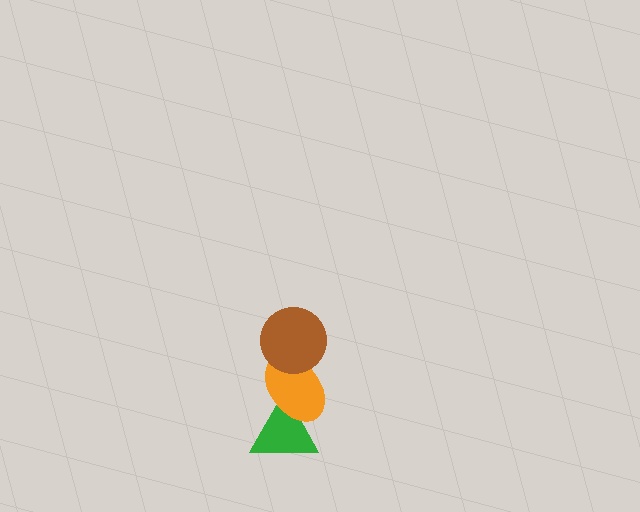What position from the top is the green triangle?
The green triangle is 3rd from the top.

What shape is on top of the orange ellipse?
The brown circle is on top of the orange ellipse.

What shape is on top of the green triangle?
The orange ellipse is on top of the green triangle.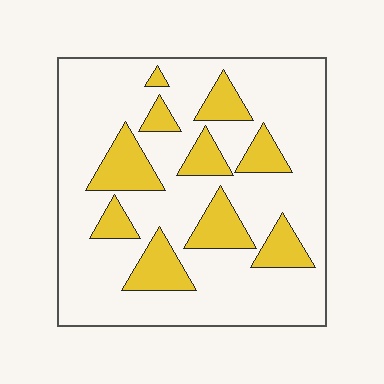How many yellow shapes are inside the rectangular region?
10.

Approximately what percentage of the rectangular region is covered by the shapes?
Approximately 25%.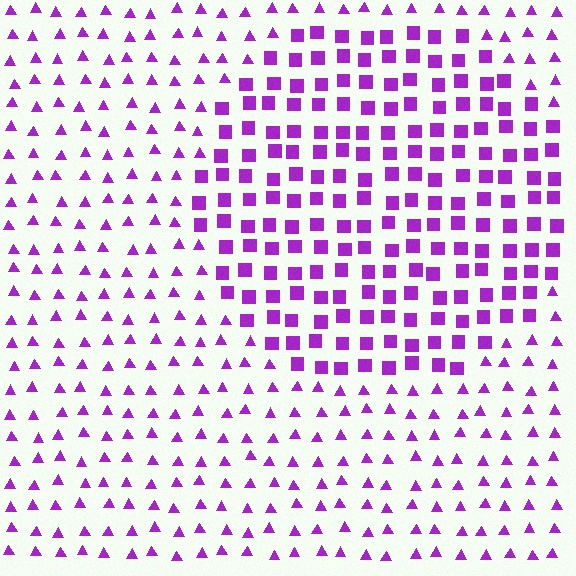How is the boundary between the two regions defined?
The boundary is defined by a change in element shape: squares inside vs. triangles outside. All elements share the same color and spacing.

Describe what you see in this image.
The image is filled with small purple elements arranged in a uniform grid. A circle-shaped region contains squares, while the surrounding area contains triangles. The boundary is defined purely by the change in element shape.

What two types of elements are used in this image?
The image uses squares inside the circle region and triangles outside it.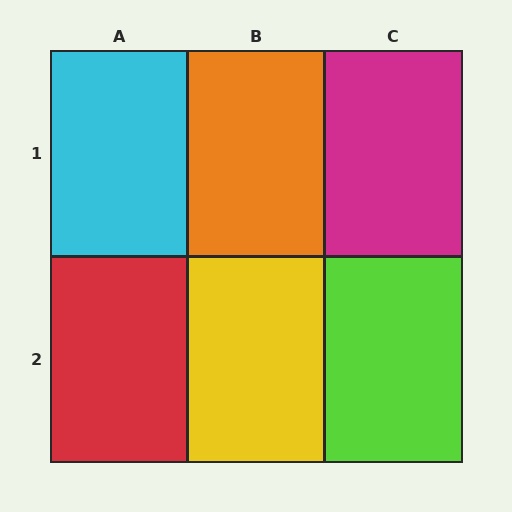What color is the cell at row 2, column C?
Lime.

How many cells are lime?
1 cell is lime.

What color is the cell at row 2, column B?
Yellow.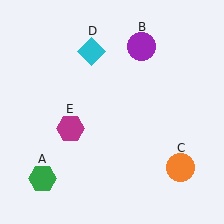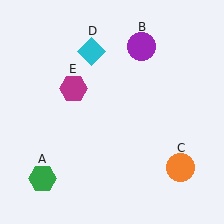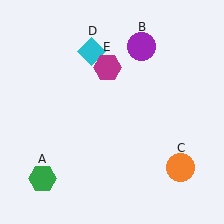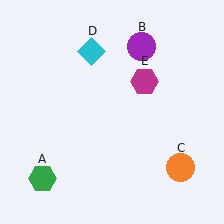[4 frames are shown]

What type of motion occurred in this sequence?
The magenta hexagon (object E) rotated clockwise around the center of the scene.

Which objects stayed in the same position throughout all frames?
Green hexagon (object A) and purple circle (object B) and orange circle (object C) and cyan diamond (object D) remained stationary.